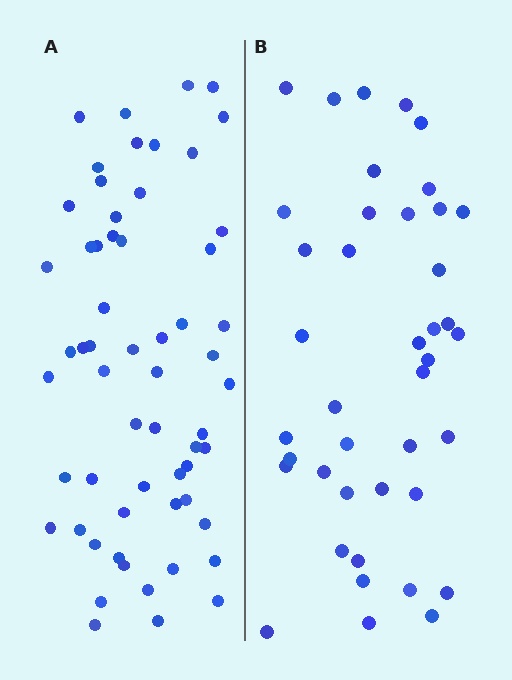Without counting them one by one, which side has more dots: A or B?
Region A (the left region) has more dots.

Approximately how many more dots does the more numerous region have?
Region A has approximately 20 more dots than region B.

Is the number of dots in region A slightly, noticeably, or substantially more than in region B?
Region A has noticeably more, but not dramatically so. The ratio is roughly 1.4 to 1.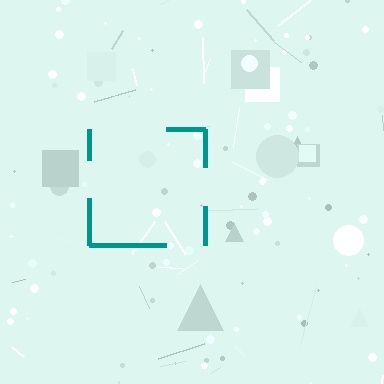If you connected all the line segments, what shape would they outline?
They would outline a square.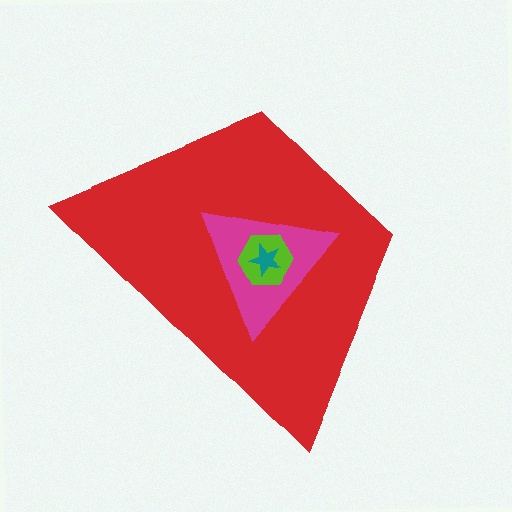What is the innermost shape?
The teal star.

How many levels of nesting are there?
4.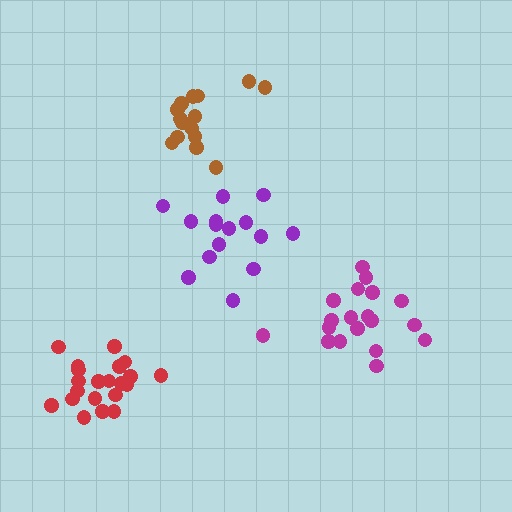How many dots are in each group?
Group 1: 15 dots, Group 2: 15 dots, Group 3: 21 dots, Group 4: 19 dots (70 total).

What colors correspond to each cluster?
The clusters are colored: brown, purple, red, magenta.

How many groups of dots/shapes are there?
There are 4 groups.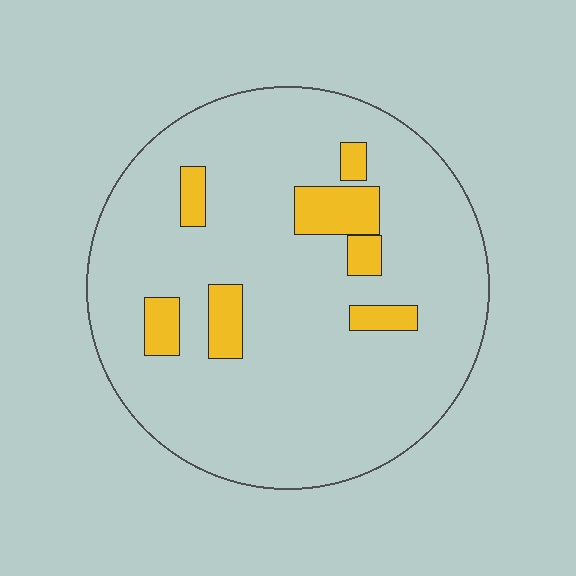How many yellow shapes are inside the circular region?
7.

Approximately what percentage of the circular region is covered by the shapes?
Approximately 10%.